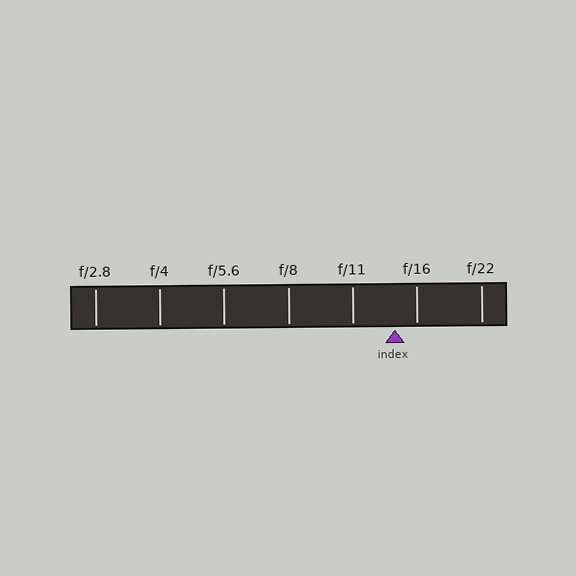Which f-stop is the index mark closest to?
The index mark is closest to f/16.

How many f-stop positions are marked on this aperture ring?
There are 7 f-stop positions marked.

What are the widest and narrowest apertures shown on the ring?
The widest aperture shown is f/2.8 and the narrowest is f/22.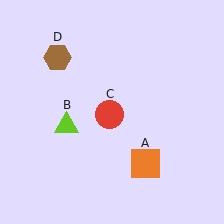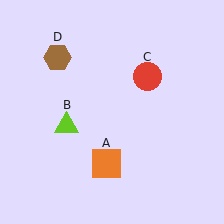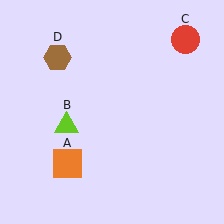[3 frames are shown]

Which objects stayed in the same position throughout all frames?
Lime triangle (object B) and brown hexagon (object D) remained stationary.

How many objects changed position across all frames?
2 objects changed position: orange square (object A), red circle (object C).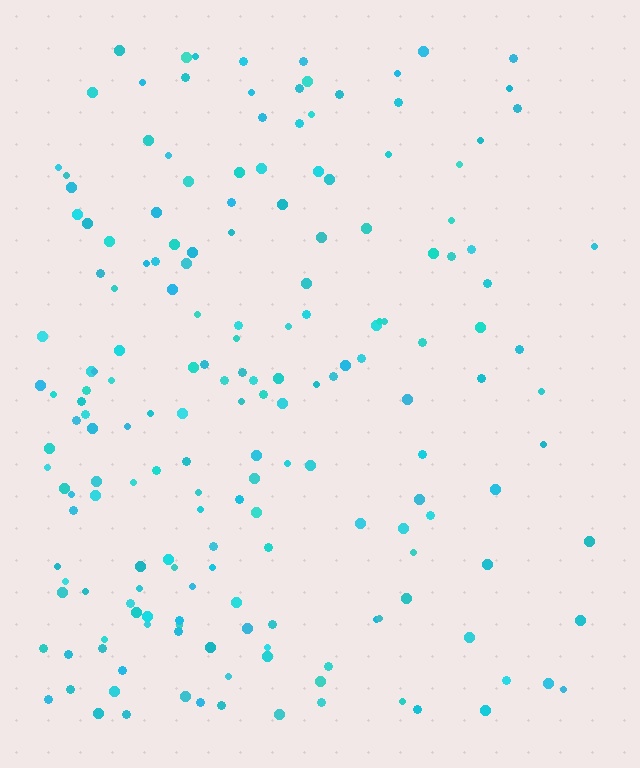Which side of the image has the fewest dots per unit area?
The right.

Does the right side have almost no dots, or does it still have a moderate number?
Still a moderate number, just noticeably fewer than the left.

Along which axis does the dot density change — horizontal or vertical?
Horizontal.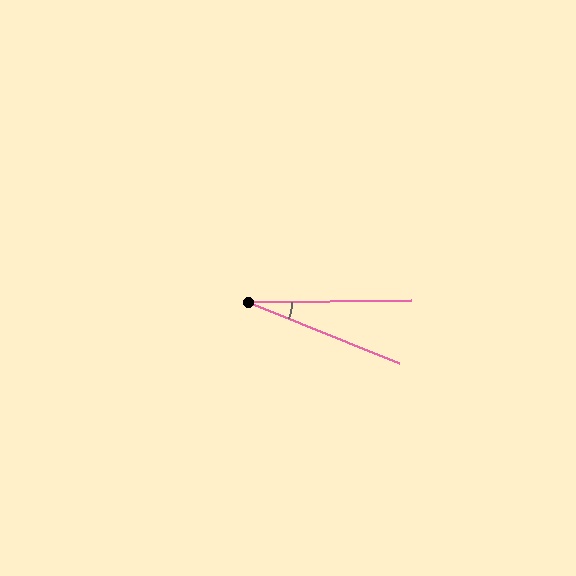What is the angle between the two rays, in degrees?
Approximately 22 degrees.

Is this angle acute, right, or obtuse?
It is acute.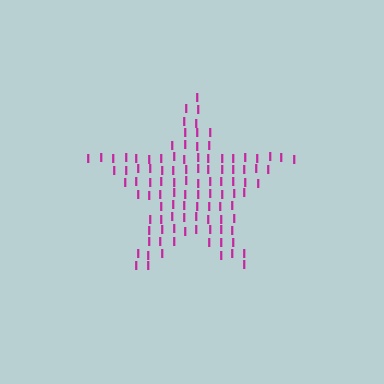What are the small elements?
The small elements are letter I's.